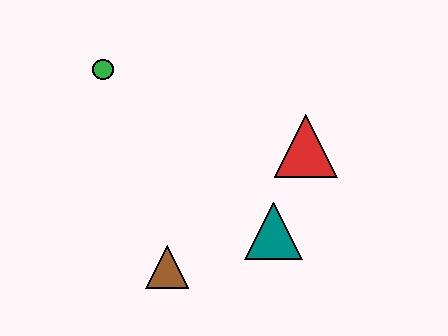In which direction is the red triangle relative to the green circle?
The red triangle is to the right of the green circle.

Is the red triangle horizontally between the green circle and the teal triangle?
No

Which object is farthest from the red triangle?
The green circle is farthest from the red triangle.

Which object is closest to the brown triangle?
The teal triangle is closest to the brown triangle.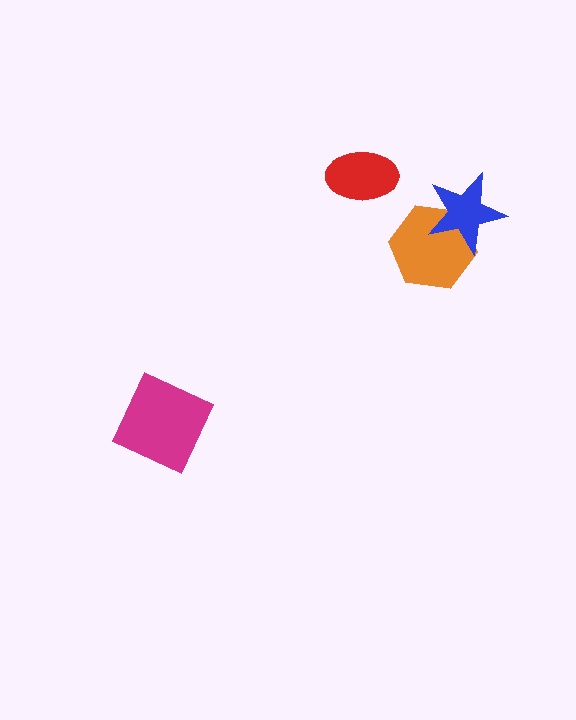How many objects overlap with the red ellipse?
0 objects overlap with the red ellipse.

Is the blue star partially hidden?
No, no other shape covers it.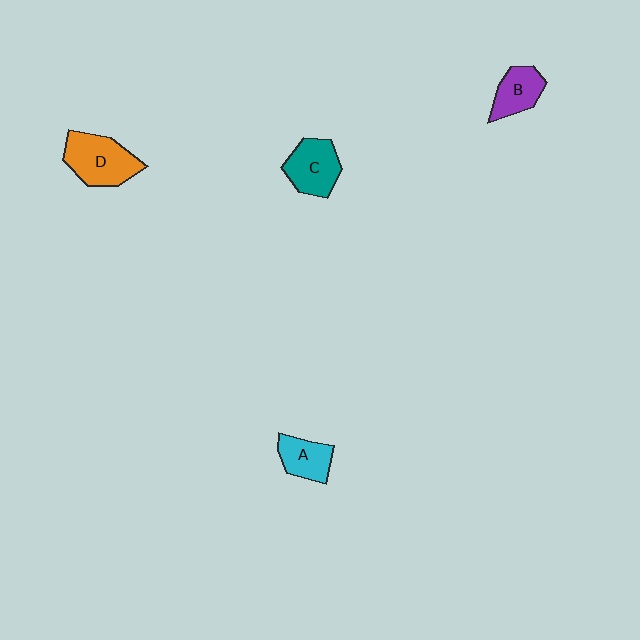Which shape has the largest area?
Shape D (orange).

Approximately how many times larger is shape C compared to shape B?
Approximately 1.3 times.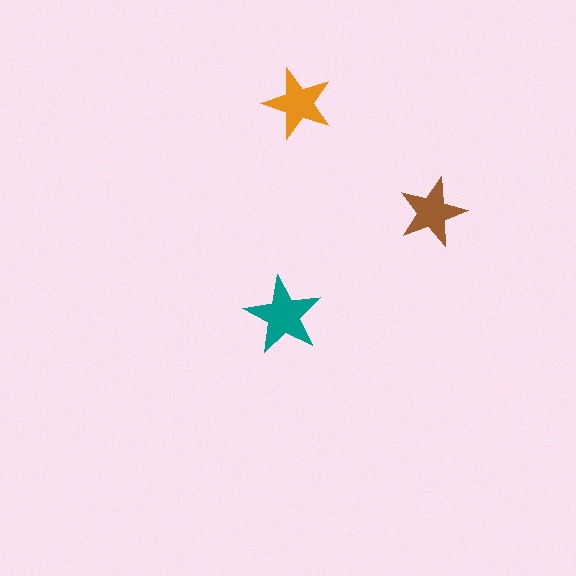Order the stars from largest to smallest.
the teal one, the orange one, the brown one.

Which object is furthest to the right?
The brown star is rightmost.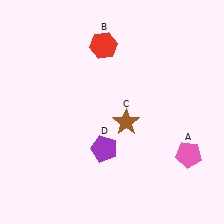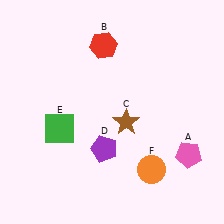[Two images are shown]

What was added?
A green square (E), an orange circle (F) were added in Image 2.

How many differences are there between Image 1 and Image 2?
There are 2 differences between the two images.